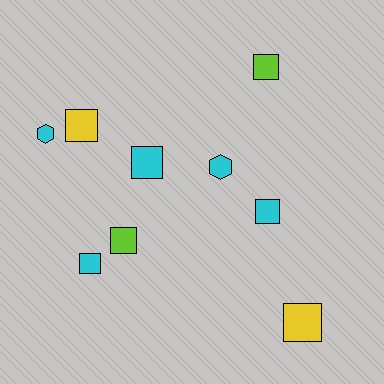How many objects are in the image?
There are 9 objects.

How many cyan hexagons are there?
There are 2 cyan hexagons.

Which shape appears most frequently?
Square, with 7 objects.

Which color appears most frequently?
Cyan, with 5 objects.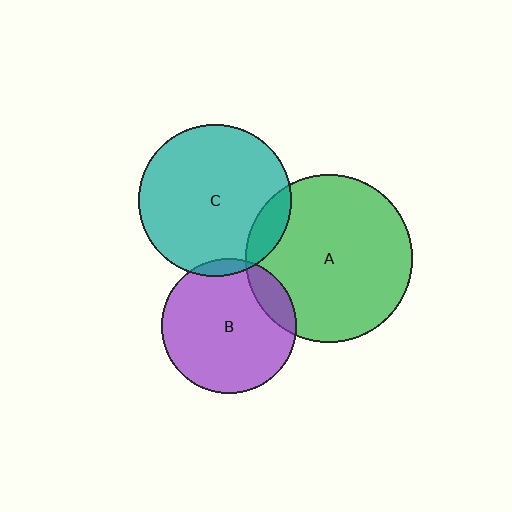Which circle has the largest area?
Circle A (green).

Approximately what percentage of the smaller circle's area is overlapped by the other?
Approximately 5%.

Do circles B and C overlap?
Yes.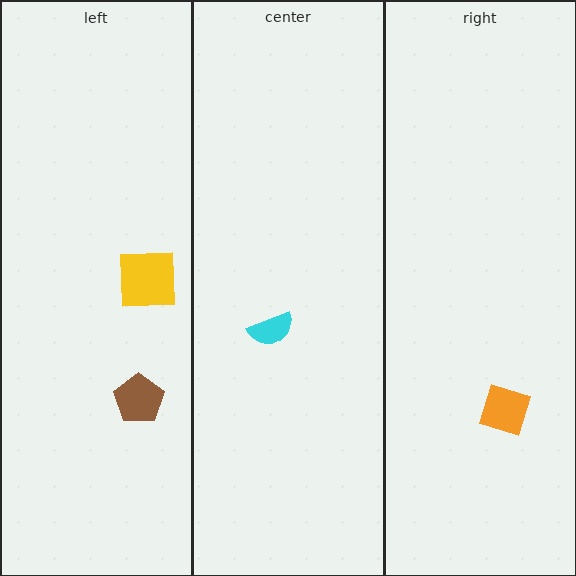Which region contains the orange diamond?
The right region.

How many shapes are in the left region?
2.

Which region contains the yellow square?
The left region.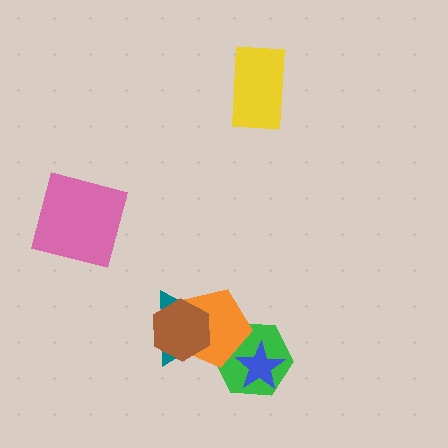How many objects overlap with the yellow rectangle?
0 objects overlap with the yellow rectangle.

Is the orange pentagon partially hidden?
Yes, it is partially covered by another shape.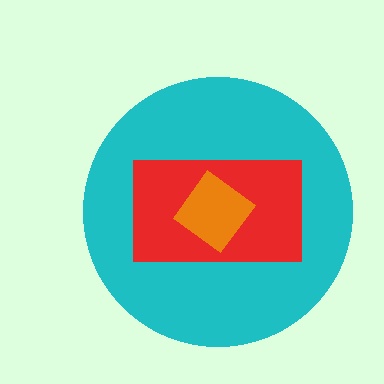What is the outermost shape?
The cyan circle.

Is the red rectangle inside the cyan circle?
Yes.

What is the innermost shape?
The orange diamond.